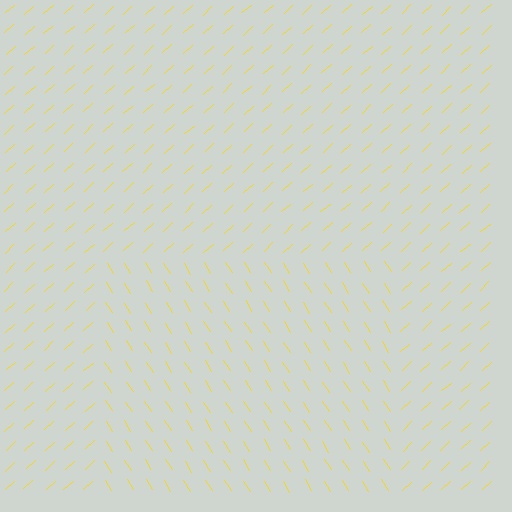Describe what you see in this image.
The image is filled with small yellow line segments. A rectangle region in the image has lines oriented differently from the surrounding lines, creating a visible texture boundary.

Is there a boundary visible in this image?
Yes, there is a texture boundary formed by a change in line orientation.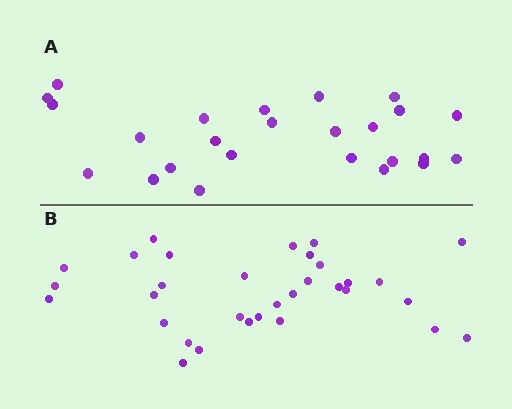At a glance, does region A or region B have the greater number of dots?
Region B (the bottom region) has more dots.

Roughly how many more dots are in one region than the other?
Region B has roughly 8 or so more dots than region A.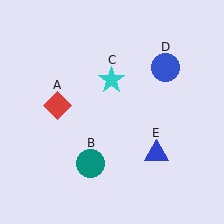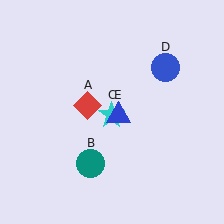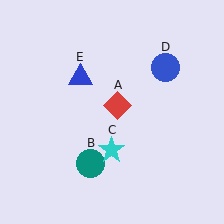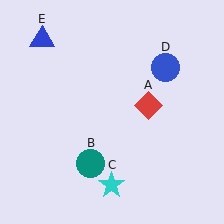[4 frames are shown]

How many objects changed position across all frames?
3 objects changed position: red diamond (object A), cyan star (object C), blue triangle (object E).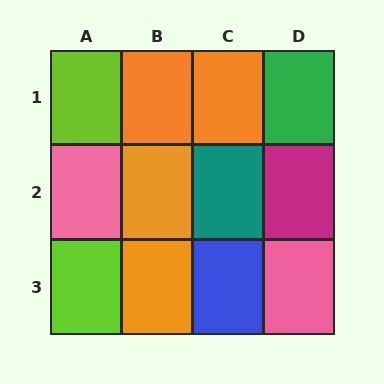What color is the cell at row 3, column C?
Blue.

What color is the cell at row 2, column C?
Teal.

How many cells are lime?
2 cells are lime.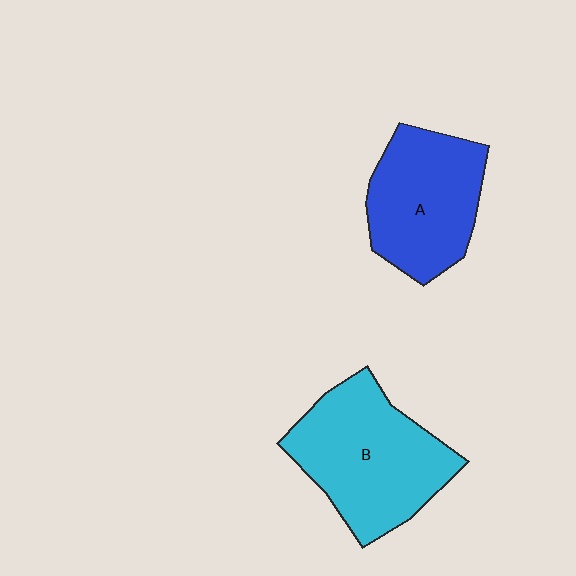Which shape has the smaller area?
Shape A (blue).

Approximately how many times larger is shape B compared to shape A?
Approximately 1.2 times.